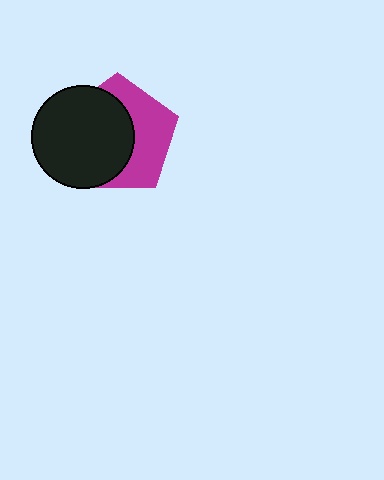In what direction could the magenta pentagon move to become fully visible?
The magenta pentagon could move right. That would shift it out from behind the black circle entirely.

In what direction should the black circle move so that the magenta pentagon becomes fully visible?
The black circle should move left. That is the shortest direction to clear the overlap and leave the magenta pentagon fully visible.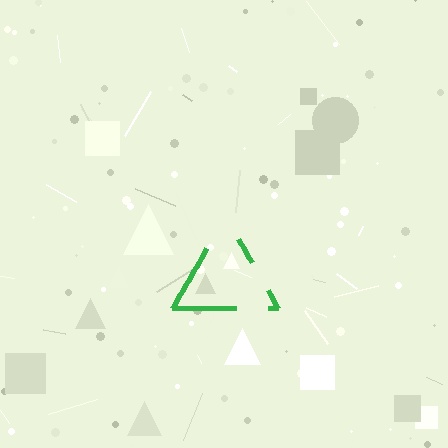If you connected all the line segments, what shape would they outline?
They would outline a triangle.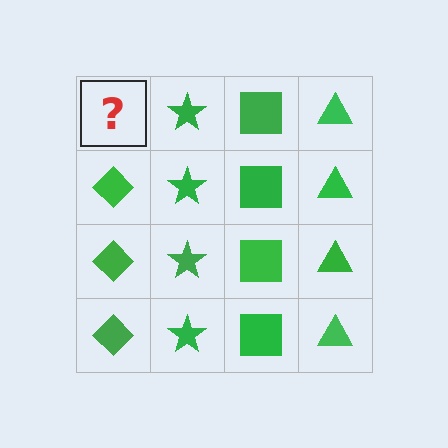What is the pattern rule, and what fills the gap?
The rule is that each column has a consistent shape. The gap should be filled with a green diamond.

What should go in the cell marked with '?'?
The missing cell should contain a green diamond.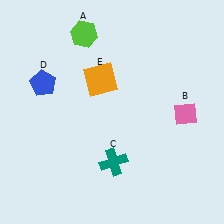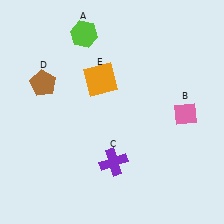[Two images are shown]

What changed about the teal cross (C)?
In Image 1, C is teal. In Image 2, it changed to purple.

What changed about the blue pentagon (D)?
In Image 1, D is blue. In Image 2, it changed to brown.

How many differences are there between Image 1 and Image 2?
There are 2 differences between the two images.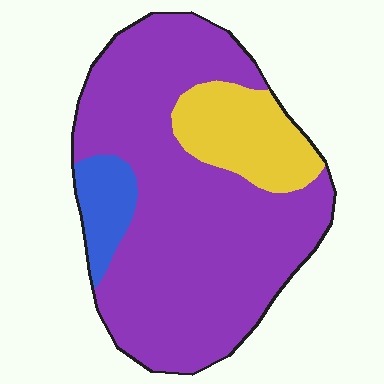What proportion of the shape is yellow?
Yellow takes up less than a sixth of the shape.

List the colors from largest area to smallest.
From largest to smallest: purple, yellow, blue.